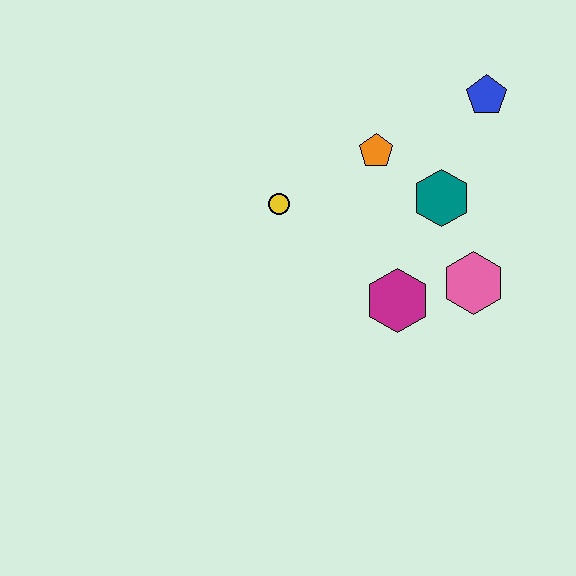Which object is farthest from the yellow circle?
The blue pentagon is farthest from the yellow circle.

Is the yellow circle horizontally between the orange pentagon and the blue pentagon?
No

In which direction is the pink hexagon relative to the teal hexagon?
The pink hexagon is below the teal hexagon.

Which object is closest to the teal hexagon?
The orange pentagon is closest to the teal hexagon.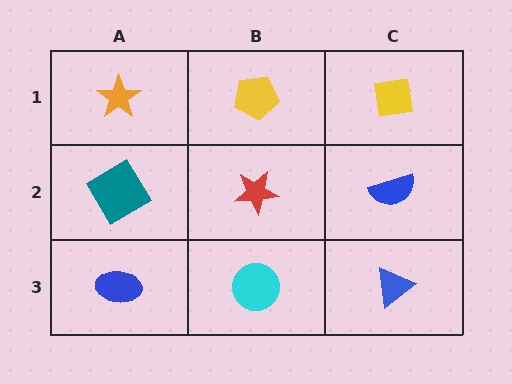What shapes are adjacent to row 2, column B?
A yellow pentagon (row 1, column B), a cyan circle (row 3, column B), a teal diamond (row 2, column A), a blue semicircle (row 2, column C).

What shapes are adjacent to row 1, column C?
A blue semicircle (row 2, column C), a yellow pentagon (row 1, column B).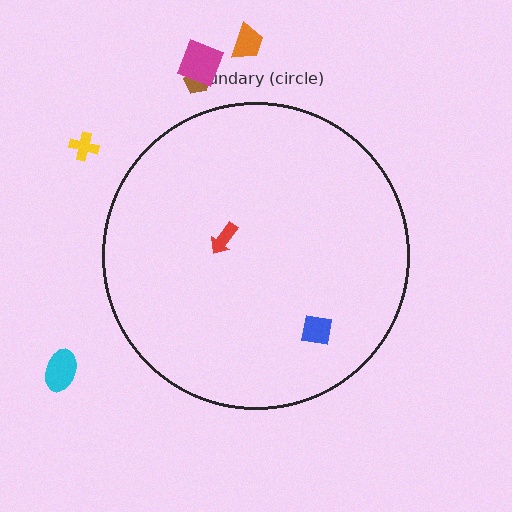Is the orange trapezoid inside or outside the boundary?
Outside.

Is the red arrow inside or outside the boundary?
Inside.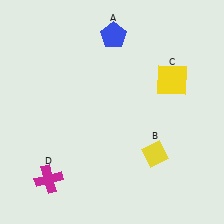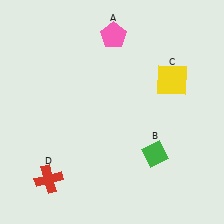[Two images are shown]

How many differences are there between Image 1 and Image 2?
There are 3 differences between the two images.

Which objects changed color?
A changed from blue to pink. B changed from yellow to green. D changed from magenta to red.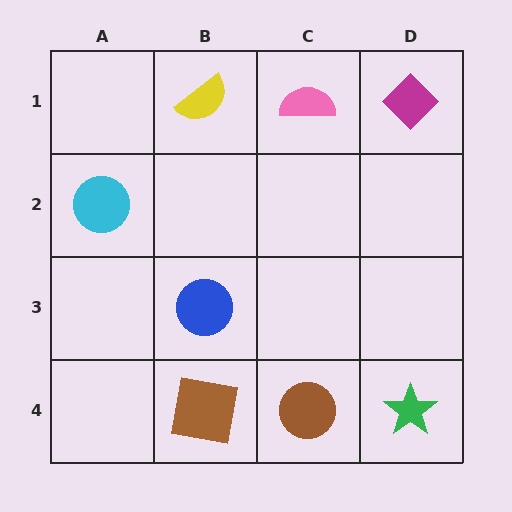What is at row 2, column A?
A cyan circle.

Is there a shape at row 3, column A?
No, that cell is empty.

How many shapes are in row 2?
1 shape.